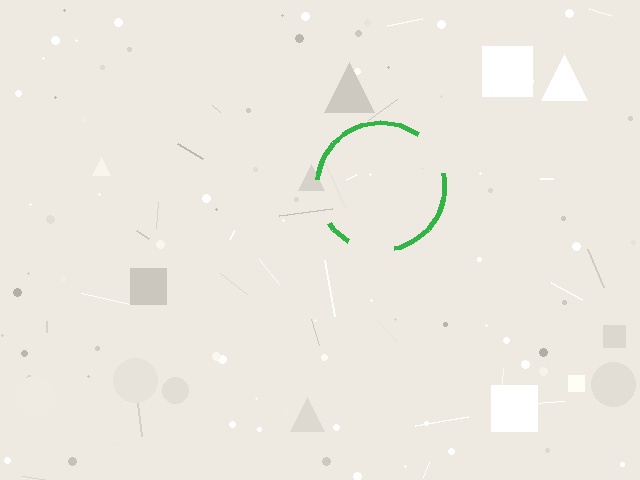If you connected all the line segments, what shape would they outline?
They would outline a circle.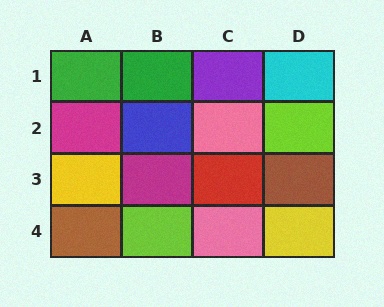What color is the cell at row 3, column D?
Brown.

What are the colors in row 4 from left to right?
Brown, lime, pink, yellow.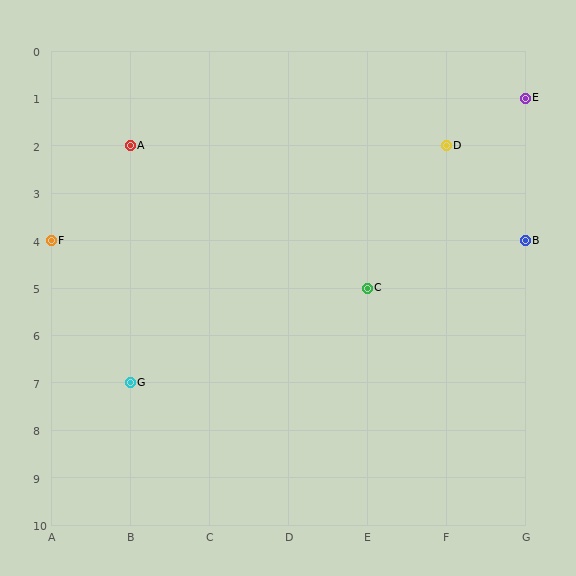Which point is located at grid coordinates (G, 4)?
Point B is at (G, 4).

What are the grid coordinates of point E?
Point E is at grid coordinates (G, 1).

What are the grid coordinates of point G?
Point G is at grid coordinates (B, 7).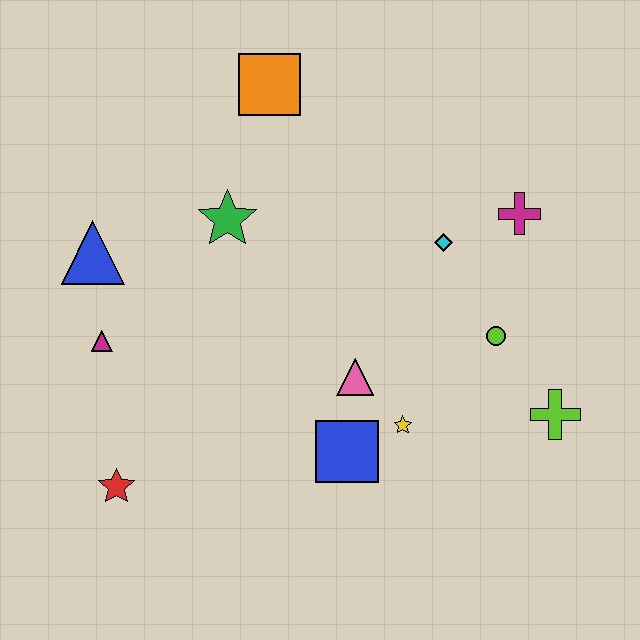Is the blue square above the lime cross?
No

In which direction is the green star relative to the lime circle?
The green star is to the left of the lime circle.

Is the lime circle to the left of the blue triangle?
No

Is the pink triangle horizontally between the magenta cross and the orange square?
Yes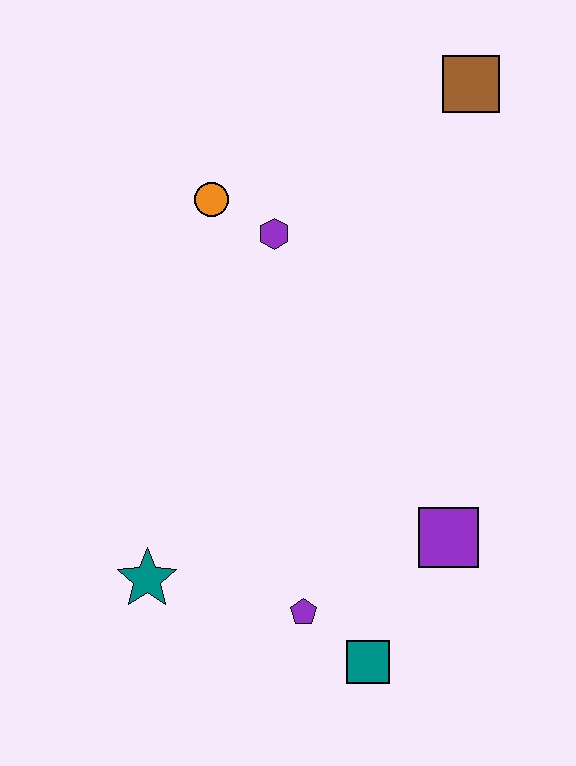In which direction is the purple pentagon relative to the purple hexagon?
The purple pentagon is below the purple hexagon.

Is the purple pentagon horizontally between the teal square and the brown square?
No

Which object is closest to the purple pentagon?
The teal square is closest to the purple pentagon.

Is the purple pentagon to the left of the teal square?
Yes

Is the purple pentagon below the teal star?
Yes